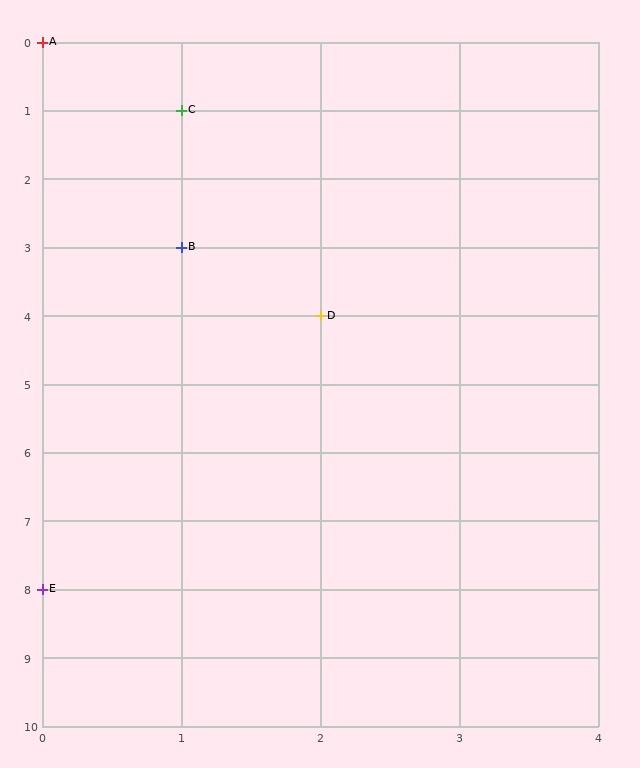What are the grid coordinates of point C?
Point C is at grid coordinates (1, 1).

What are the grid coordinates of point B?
Point B is at grid coordinates (1, 3).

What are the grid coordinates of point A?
Point A is at grid coordinates (0, 0).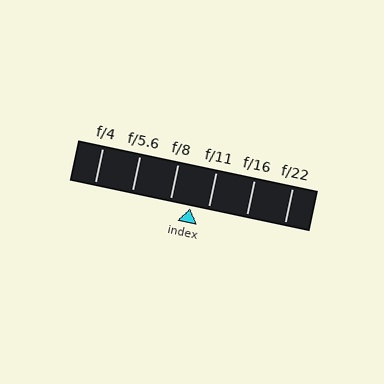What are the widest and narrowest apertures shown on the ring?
The widest aperture shown is f/4 and the narrowest is f/22.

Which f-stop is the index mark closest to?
The index mark is closest to f/11.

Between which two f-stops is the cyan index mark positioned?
The index mark is between f/8 and f/11.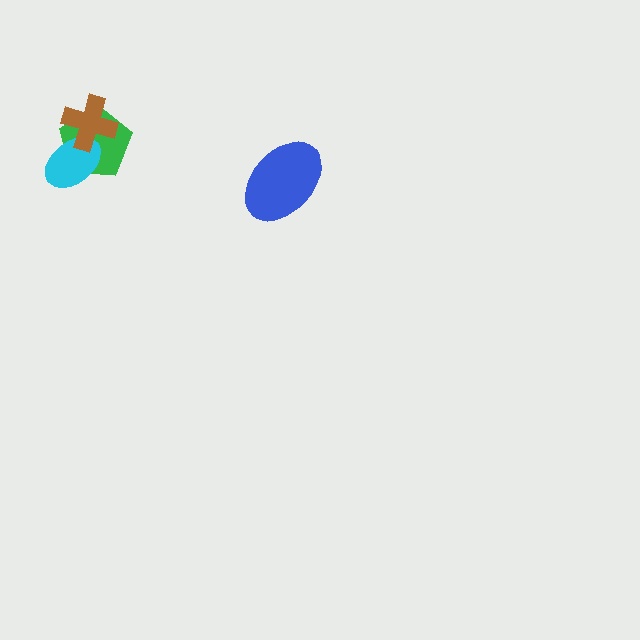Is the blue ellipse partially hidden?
No, no other shape covers it.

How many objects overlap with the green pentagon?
2 objects overlap with the green pentagon.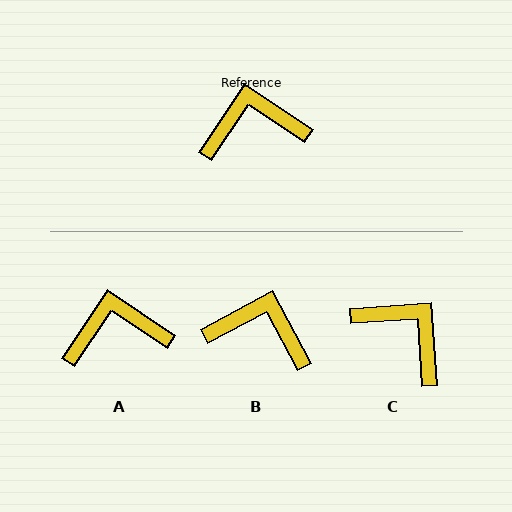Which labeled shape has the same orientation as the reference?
A.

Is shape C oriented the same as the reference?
No, it is off by about 53 degrees.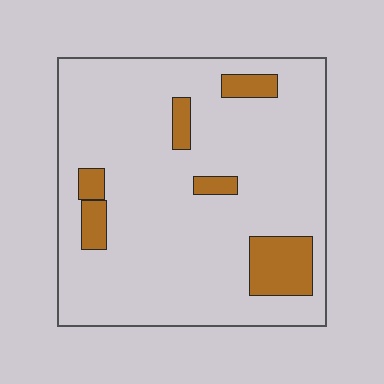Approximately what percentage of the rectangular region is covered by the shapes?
Approximately 15%.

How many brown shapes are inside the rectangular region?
6.